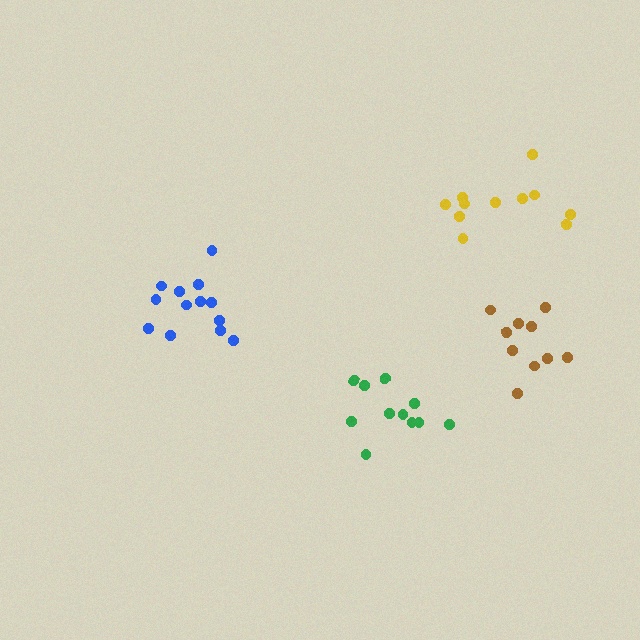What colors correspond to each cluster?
The clusters are colored: brown, yellow, green, blue.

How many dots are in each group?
Group 1: 10 dots, Group 2: 11 dots, Group 3: 11 dots, Group 4: 13 dots (45 total).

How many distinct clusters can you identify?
There are 4 distinct clusters.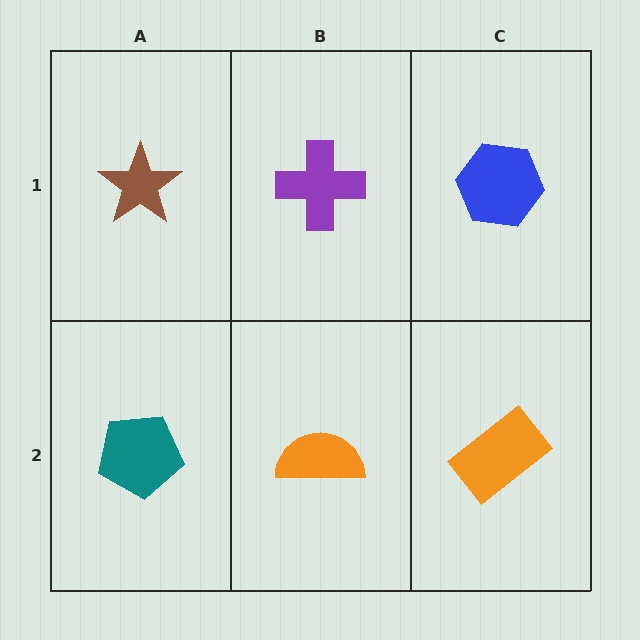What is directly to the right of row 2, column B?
An orange rectangle.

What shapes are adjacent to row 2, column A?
A brown star (row 1, column A), an orange semicircle (row 2, column B).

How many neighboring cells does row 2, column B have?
3.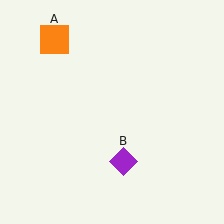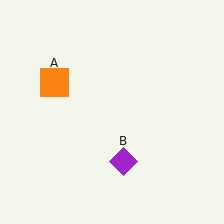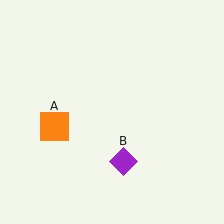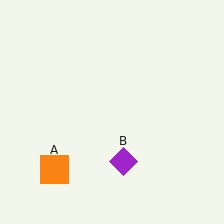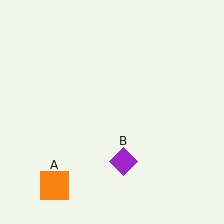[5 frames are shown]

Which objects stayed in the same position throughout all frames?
Purple diamond (object B) remained stationary.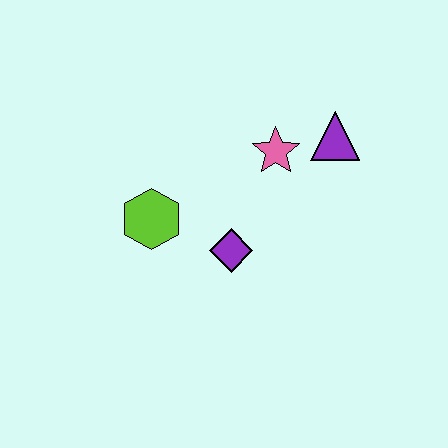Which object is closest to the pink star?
The purple triangle is closest to the pink star.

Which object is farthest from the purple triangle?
The lime hexagon is farthest from the purple triangle.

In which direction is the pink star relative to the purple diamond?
The pink star is above the purple diamond.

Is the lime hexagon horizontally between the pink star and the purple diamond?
No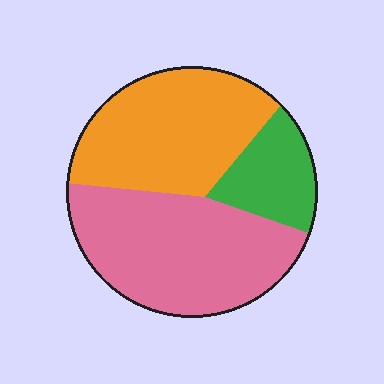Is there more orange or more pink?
Pink.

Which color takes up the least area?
Green, at roughly 15%.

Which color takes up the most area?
Pink, at roughly 45%.